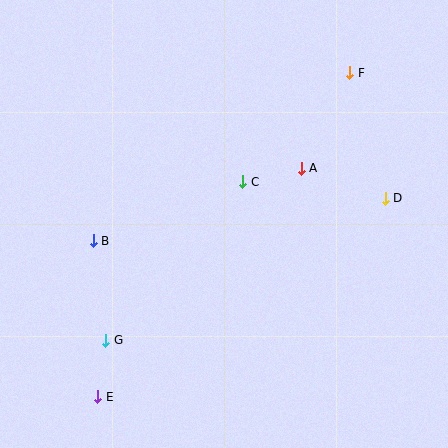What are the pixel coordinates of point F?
Point F is at (350, 73).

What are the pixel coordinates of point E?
Point E is at (98, 397).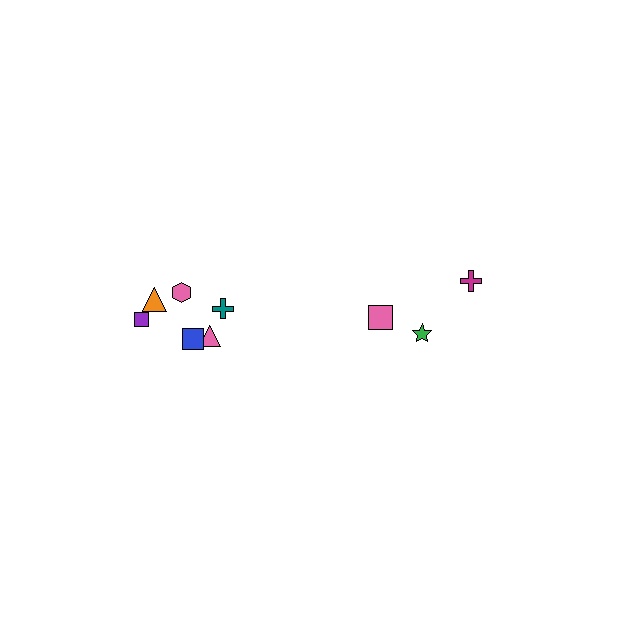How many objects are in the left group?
There are 6 objects.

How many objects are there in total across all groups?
There are 9 objects.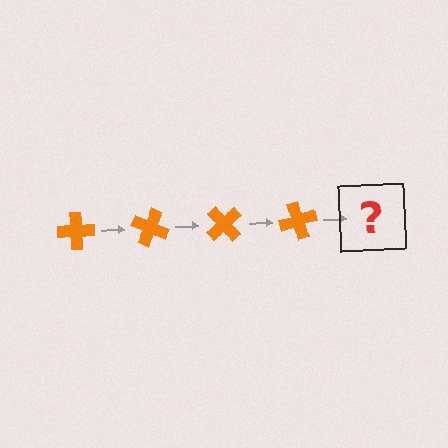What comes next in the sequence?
The next element should be an orange cross rotated 100 degrees.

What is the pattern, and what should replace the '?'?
The pattern is that the cross rotates 25 degrees each step. The '?' should be an orange cross rotated 100 degrees.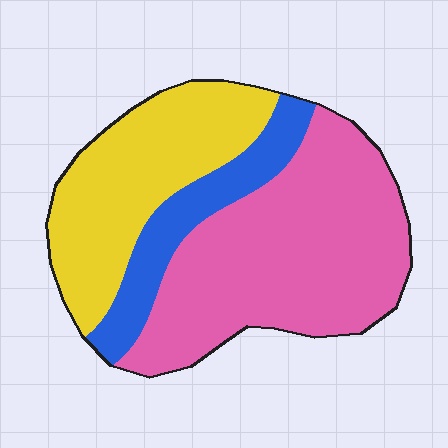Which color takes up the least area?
Blue, at roughly 15%.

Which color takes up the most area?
Pink, at roughly 50%.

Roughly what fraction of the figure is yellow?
Yellow takes up about one third (1/3) of the figure.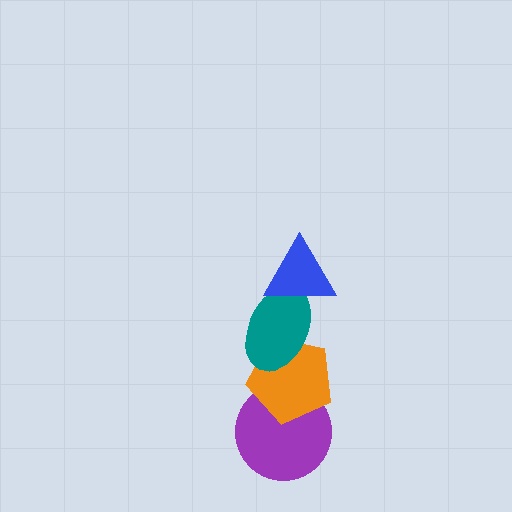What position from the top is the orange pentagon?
The orange pentagon is 3rd from the top.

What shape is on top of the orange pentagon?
The teal ellipse is on top of the orange pentagon.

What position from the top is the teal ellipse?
The teal ellipse is 2nd from the top.